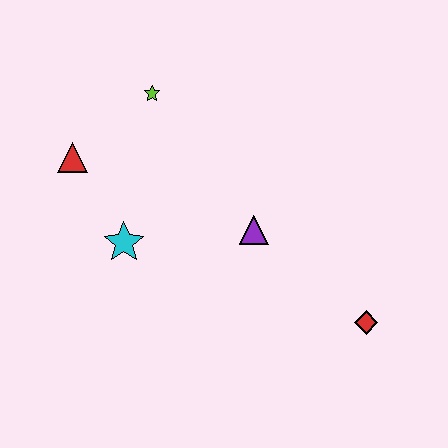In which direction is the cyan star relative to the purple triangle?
The cyan star is to the left of the purple triangle.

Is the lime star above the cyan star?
Yes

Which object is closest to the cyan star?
The red triangle is closest to the cyan star.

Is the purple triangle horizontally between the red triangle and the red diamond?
Yes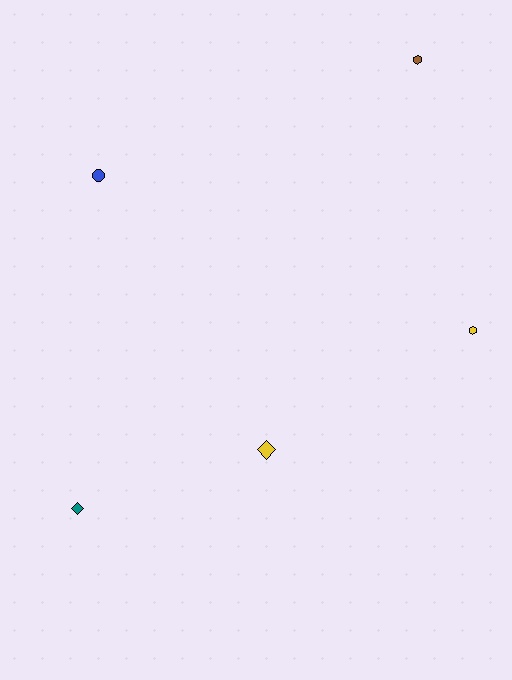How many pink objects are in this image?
There are no pink objects.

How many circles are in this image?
There is 1 circle.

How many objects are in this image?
There are 5 objects.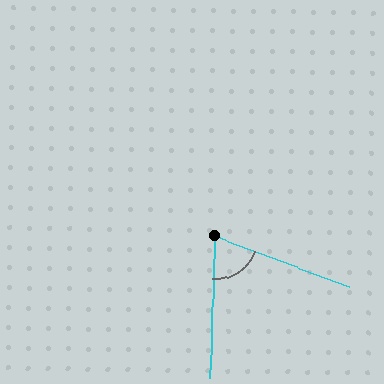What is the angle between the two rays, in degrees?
Approximately 71 degrees.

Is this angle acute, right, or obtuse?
It is acute.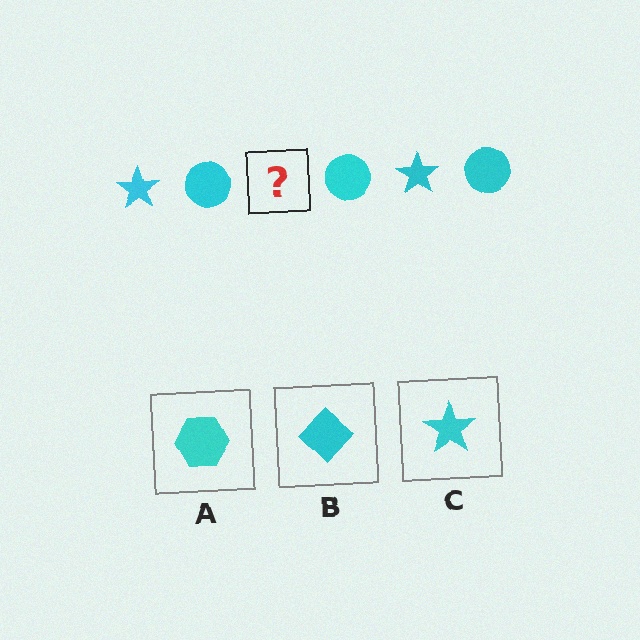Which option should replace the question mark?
Option C.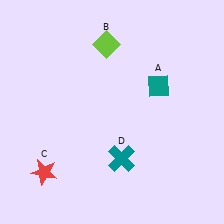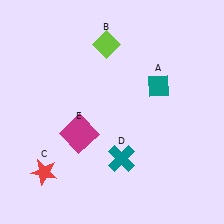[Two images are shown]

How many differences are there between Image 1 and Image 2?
There is 1 difference between the two images.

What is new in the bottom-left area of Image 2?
A magenta square (E) was added in the bottom-left area of Image 2.